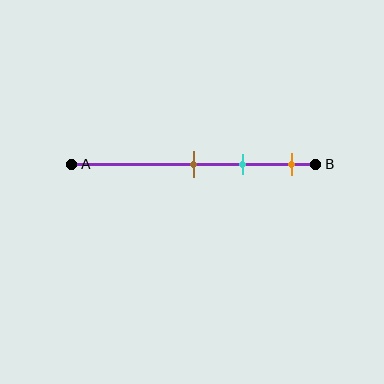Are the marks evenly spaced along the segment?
Yes, the marks are approximately evenly spaced.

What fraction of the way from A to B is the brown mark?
The brown mark is approximately 50% (0.5) of the way from A to B.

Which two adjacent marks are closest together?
The brown and cyan marks are the closest adjacent pair.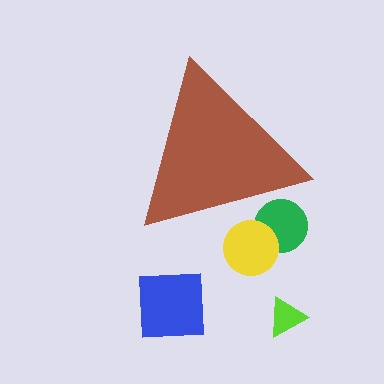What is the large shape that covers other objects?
A brown triangle.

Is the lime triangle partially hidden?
No, the lime triangle is fully visible.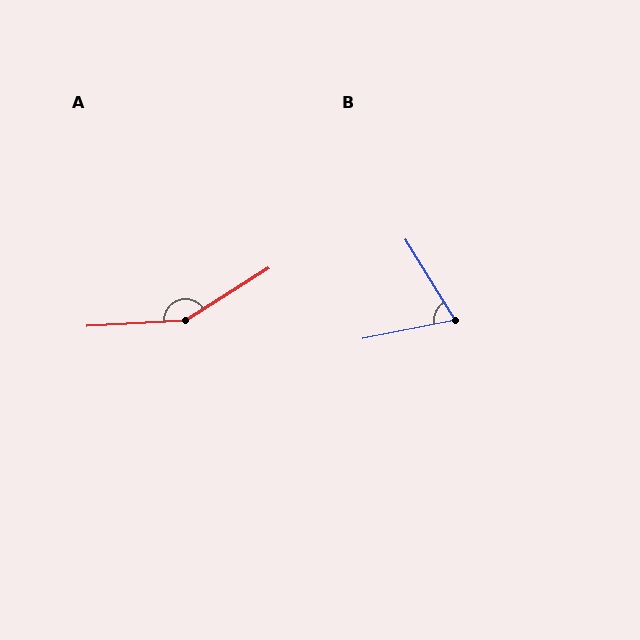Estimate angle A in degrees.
Approximately 151 degrees.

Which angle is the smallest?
B, at approximately 69 degrees.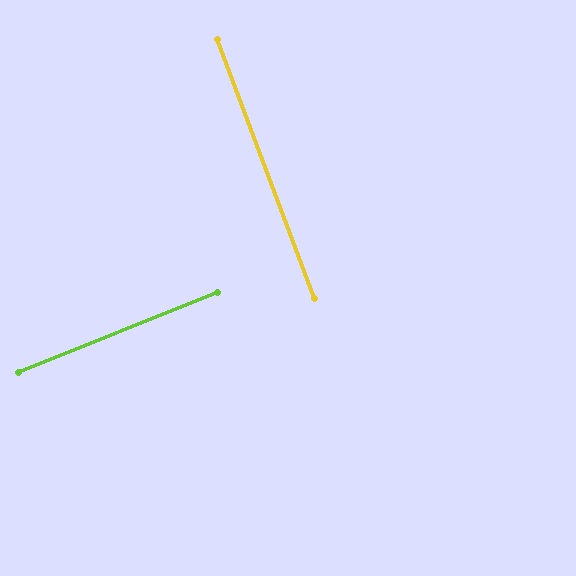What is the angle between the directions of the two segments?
Approximately 89 degrees.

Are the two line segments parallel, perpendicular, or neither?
Perpendicular — they meet at approximately 89°.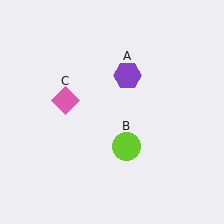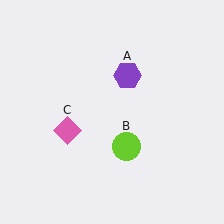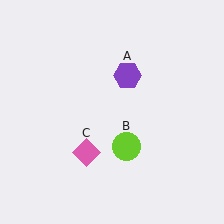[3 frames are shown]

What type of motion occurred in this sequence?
The pink diamond (object C) rotated counterclockwise around the center of the scene.